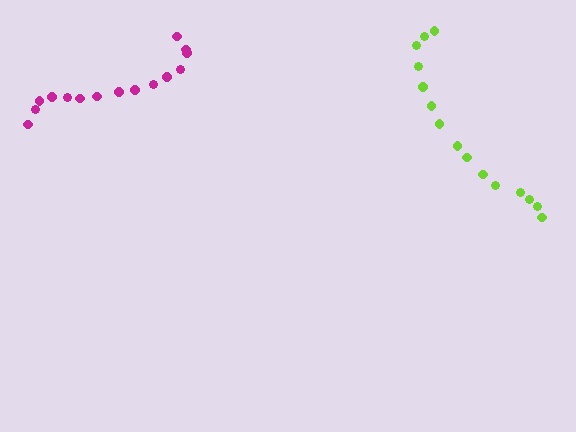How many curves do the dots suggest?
There are 2 distinct paths.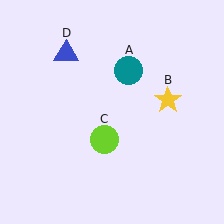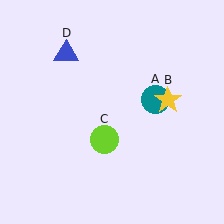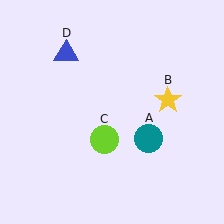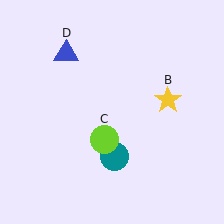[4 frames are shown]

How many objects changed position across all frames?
1 object changed position: teal circle (object A).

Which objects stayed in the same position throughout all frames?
Yellow star (object B) and lime circle (object C) and blue triangle (object D) remained stationary.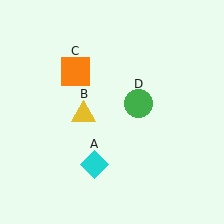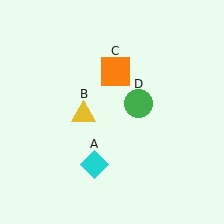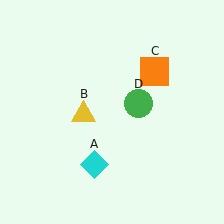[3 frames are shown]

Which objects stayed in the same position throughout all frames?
Cyan diamond (object A) and yellow triangle (object B) and green circle (object D) remained stationary.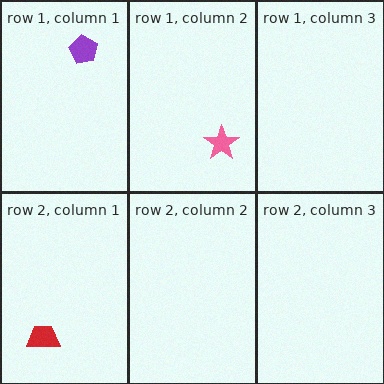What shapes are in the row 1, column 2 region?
The pink star.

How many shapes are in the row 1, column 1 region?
1.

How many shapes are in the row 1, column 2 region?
1.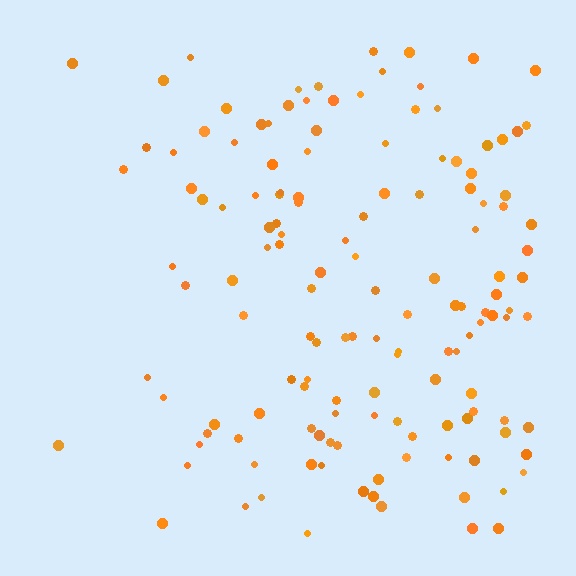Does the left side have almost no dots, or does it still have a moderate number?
Still a moderate number, just noticeably fewer than the right.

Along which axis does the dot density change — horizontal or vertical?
Horizontal.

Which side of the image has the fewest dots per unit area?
The left.